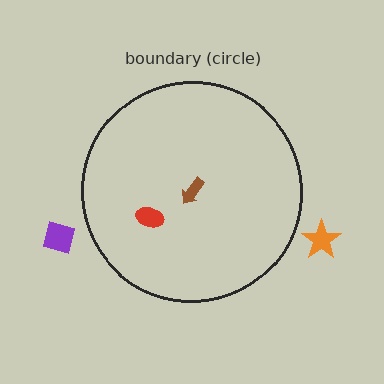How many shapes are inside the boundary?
2 inside, 2 outside.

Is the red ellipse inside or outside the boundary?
Inside.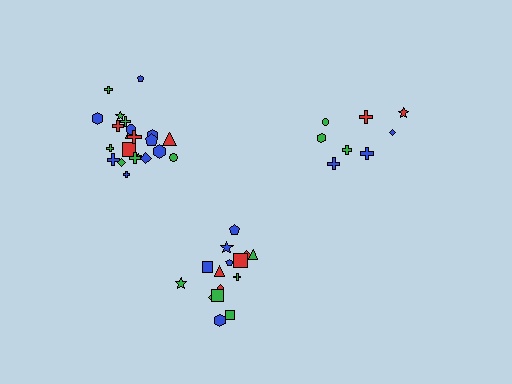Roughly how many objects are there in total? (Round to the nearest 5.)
Roughly 45 objects in total.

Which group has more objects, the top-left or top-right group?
The top-left group.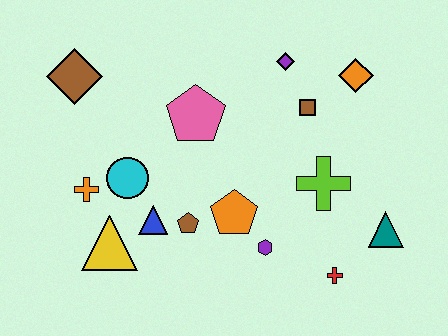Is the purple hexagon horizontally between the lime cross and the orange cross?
Yes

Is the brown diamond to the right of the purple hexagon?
No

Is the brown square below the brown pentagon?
No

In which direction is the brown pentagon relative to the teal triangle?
The brown pentagon is to the left of the teal triangle.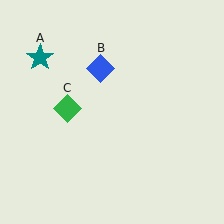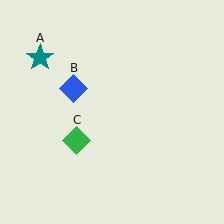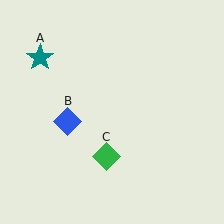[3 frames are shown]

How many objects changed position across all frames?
2 objects changed position: blue diamond (object B), green diamond (object C).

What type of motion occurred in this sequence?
The blue diamond (object B), green diamond (object C) rotated counterclockwise around the center of the scene.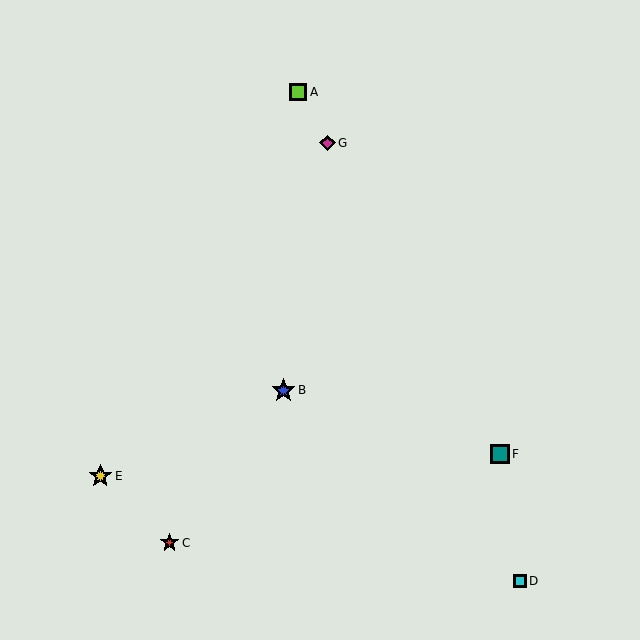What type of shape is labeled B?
Shape B is a blue star.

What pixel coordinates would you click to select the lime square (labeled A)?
Click at (298, 92) to select the lime square A.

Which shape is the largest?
The blue star (labeled B) is the largest.